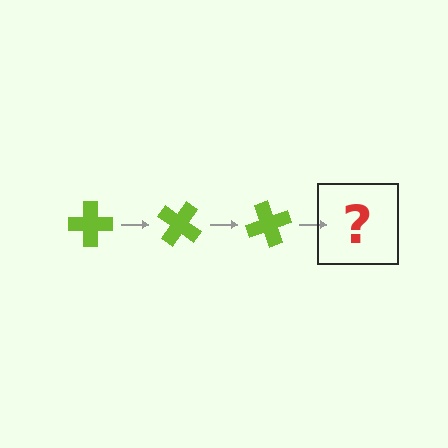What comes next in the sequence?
The next element should be a lime cross rotated 105 degrees.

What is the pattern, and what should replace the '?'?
The pattern is that the cross rotates 35 degrees each step. The '?' should be a lime cross rotated 105 degrees.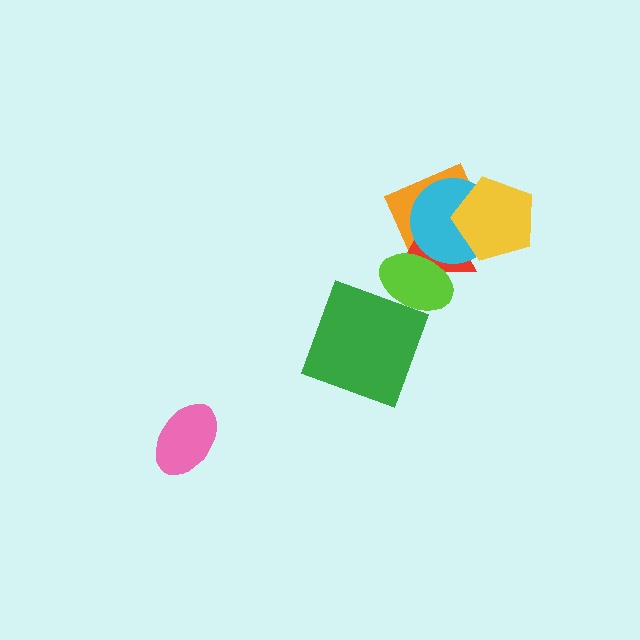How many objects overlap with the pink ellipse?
0 objects overlap with the pink ellipse.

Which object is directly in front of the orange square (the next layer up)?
The red triangle is directly in front of the orange square.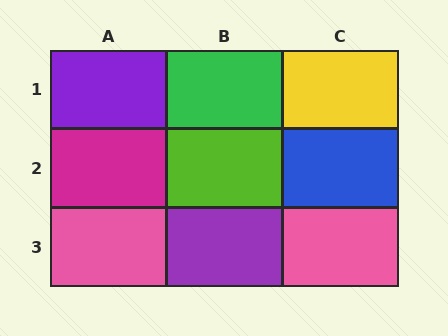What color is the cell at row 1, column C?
Yellow.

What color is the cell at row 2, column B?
Lime.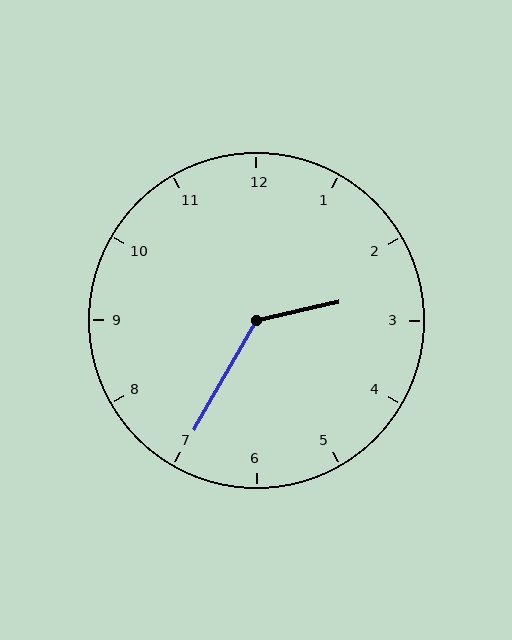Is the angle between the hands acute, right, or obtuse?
It is obtuse.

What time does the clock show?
2:35.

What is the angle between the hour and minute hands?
Approximately 132 degrees.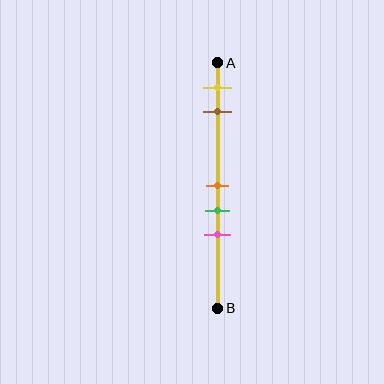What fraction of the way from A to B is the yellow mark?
The yellow mark is approximately 10% (0.1) of the way from A to B.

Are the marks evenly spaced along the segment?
No, the marks are not evenly spaced.